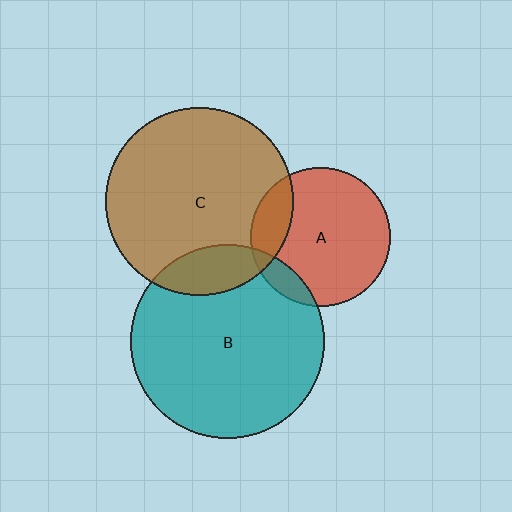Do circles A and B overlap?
Yes.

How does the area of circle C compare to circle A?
Approximately 1.8 times.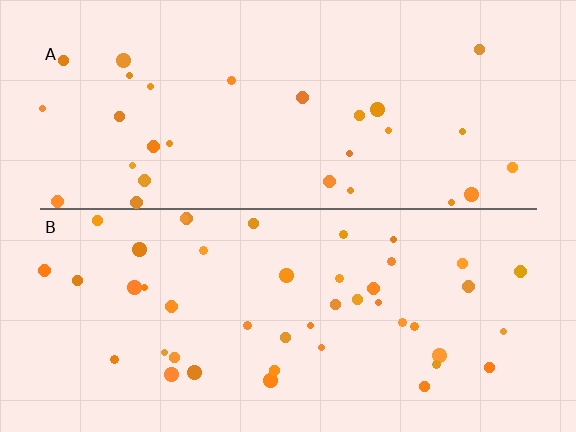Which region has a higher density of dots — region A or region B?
B (the bottom).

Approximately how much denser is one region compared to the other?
Approximately 1.5× — region B over region A.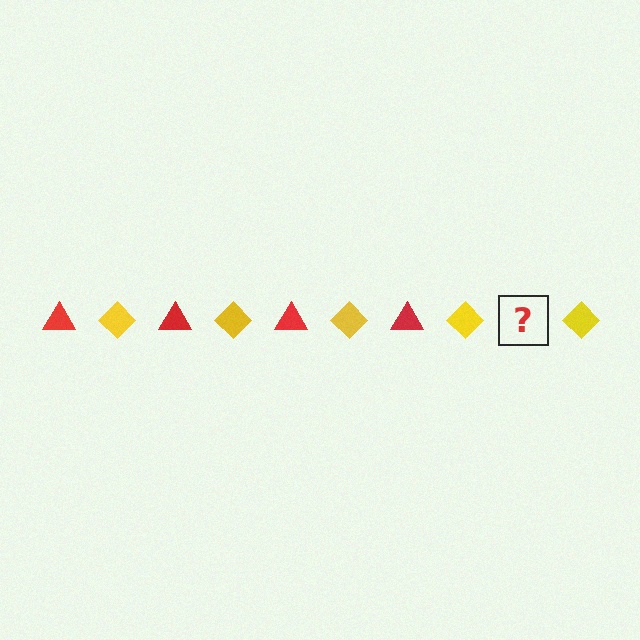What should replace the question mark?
The question mark should be replaced with a red triangle.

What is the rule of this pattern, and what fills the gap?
The rule is that the pattern alternates between red triangle and yellow diamond. The gap should be filled with a red triangle.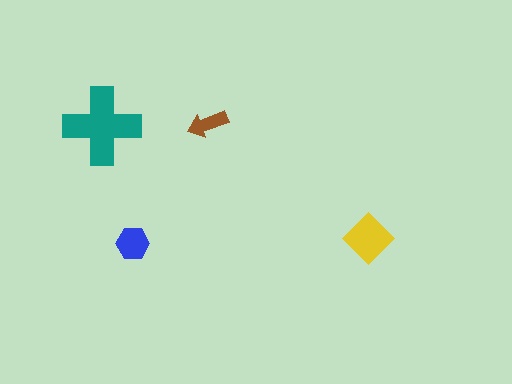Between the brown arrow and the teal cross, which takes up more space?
The teal cross.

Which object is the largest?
The teal cross.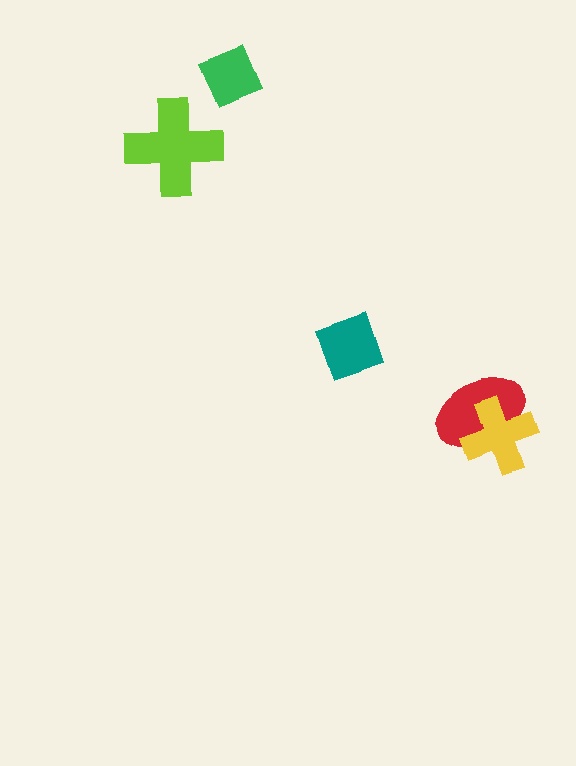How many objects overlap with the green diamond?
0 objects overlap with the green diamond.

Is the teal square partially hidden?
No, no other shape covers it.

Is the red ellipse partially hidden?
Yes, it is partially covered by another shape.